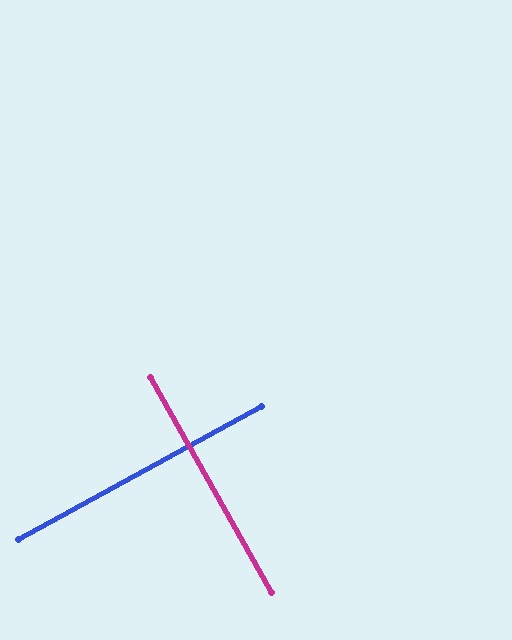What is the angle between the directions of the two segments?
Approximately 89 degrees.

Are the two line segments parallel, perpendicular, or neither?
Perpendicular — they meet at approximately 89°.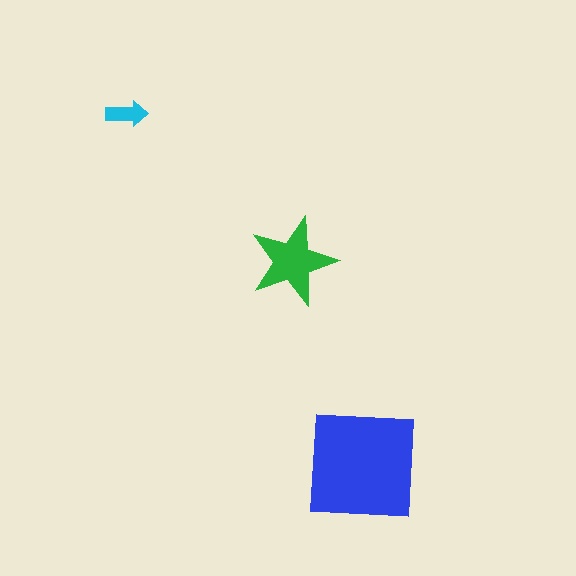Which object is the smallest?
The cyan arrow.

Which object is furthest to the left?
The cyan arrow is leftmost.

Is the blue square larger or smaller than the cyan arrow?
Larger.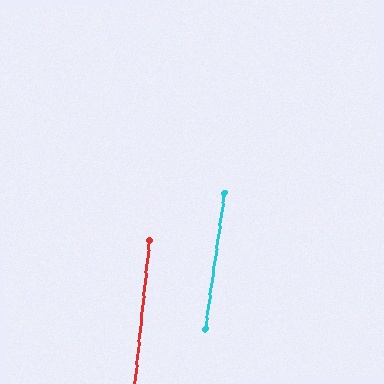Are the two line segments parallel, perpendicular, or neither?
Parallel — their directions differ by only 1.8°.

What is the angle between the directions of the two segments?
Approximately 2 degrees.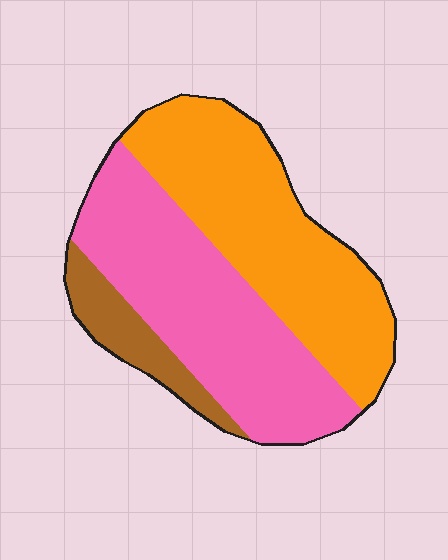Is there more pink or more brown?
Pink.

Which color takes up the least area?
Brown, at roughly 10%.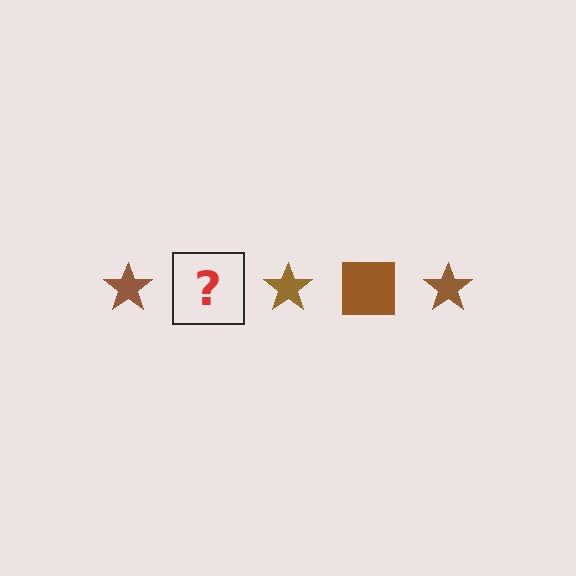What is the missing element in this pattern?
The missing element is a brown square.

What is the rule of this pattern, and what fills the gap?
The rule is that the pattern cycles through star, square shapes in brown. The gap should be filled with a brown square.